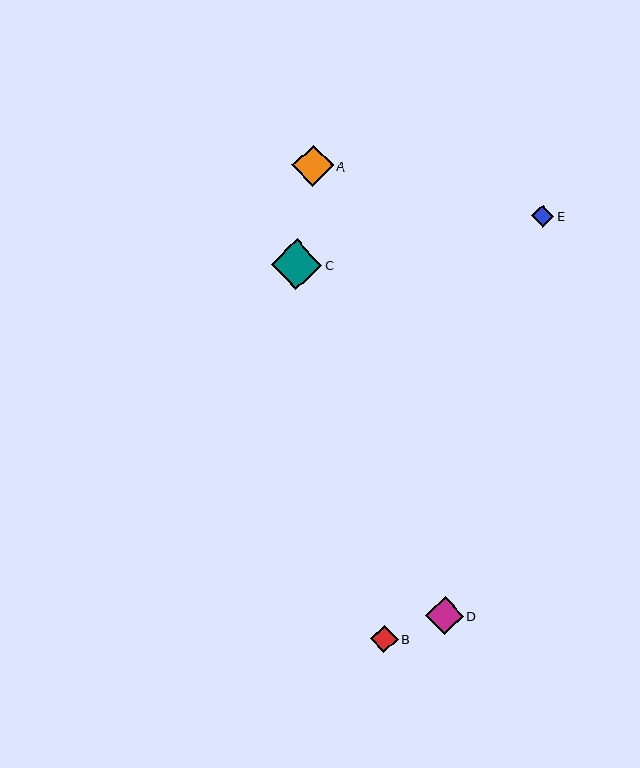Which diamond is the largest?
Diamond C is the largest with a size of approximately 51 pixels.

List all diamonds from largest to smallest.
From largest to smallest: C, A, D, B, E.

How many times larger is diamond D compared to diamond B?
Diamond D is approximately 1.4 times the size of diamond B.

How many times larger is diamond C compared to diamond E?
Diamond C is approximately 2.3 times the size of diamond E.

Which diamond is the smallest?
Diamond E is the smallest with a size of approximately 22 pixels.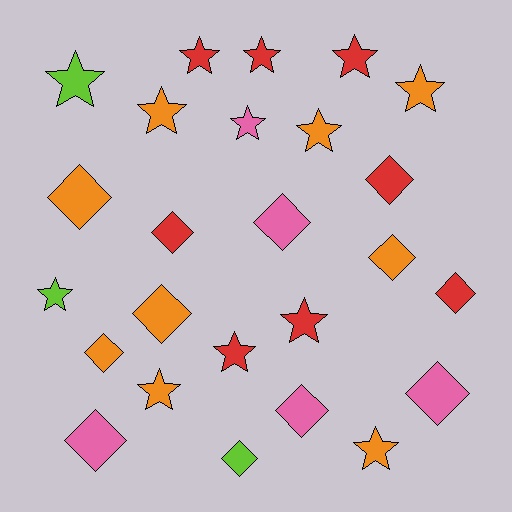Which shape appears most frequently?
Star, with 13 objects.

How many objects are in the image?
There are 25 objects.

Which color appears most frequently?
Orange, with 9 objects.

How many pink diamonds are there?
There are 4 pink diamonds.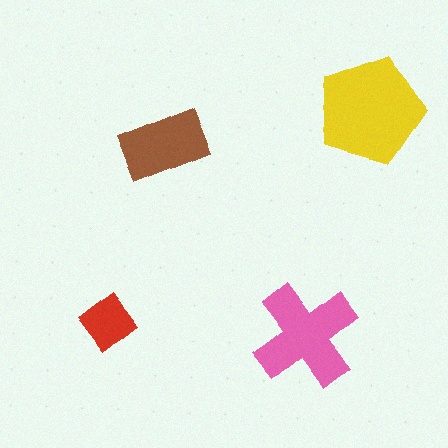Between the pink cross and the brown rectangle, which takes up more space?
The pink cross.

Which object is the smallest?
The red diamond.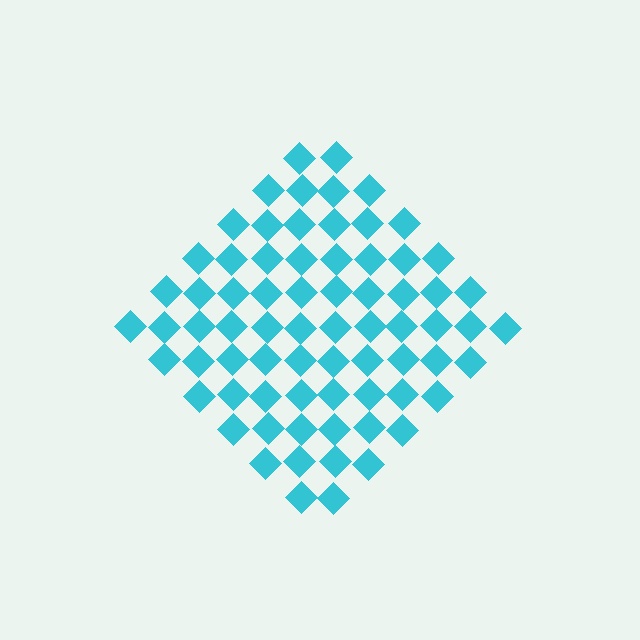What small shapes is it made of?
It is made of small diamonds.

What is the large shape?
The large shape is a diamond.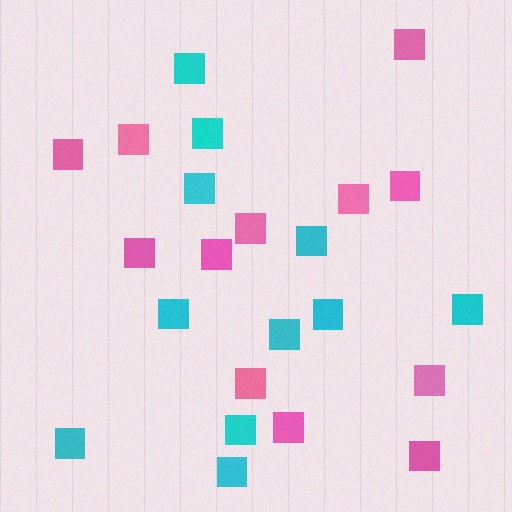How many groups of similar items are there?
There are 2 groups: one group of cyan squares (11) and one group of pink squares (12).